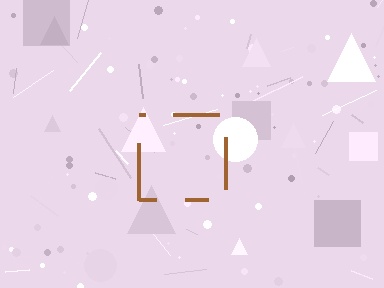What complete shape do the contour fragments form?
The contour fragments form a square.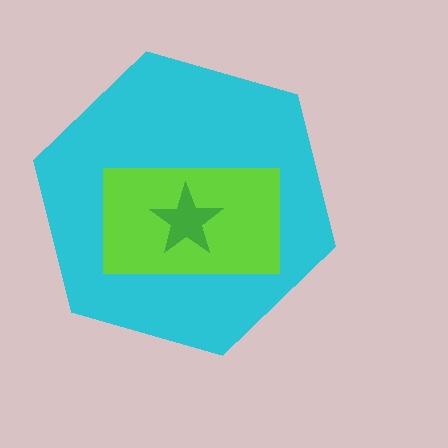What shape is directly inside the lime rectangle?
The green star.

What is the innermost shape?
The green star.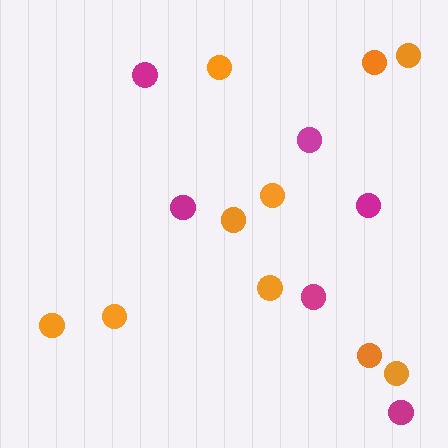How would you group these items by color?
There are 2 groups: one group of orange circles (10) and one group of magenta circles (6).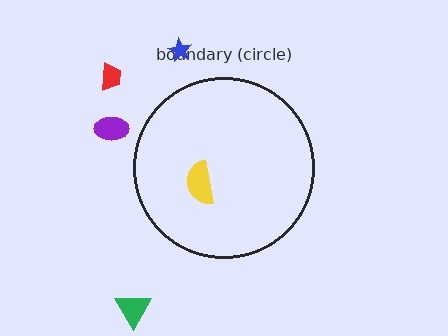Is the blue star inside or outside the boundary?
Outside.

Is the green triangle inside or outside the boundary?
Outside.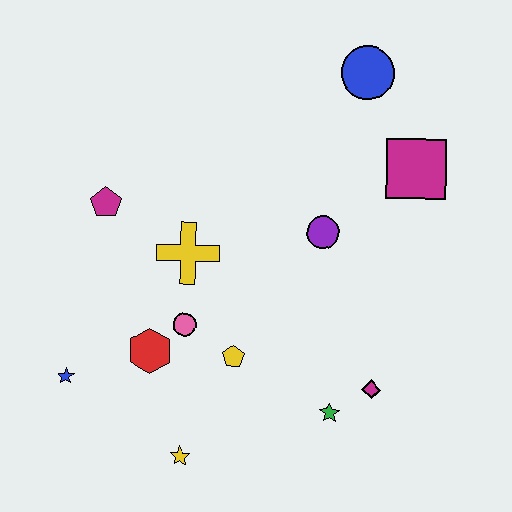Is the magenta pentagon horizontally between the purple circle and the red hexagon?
No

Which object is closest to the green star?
The magenta diamond is closest to the green star.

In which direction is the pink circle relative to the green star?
The pink circle is to the left of the green star.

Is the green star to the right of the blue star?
Yes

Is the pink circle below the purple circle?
Yes